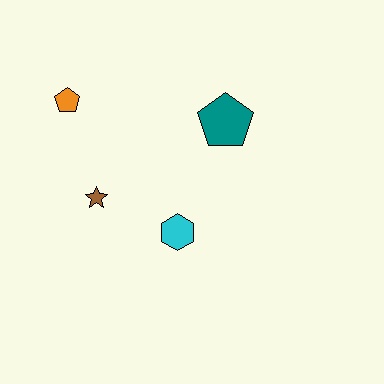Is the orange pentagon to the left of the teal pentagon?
Yes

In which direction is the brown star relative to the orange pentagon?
The brown star is below the orange pentagon.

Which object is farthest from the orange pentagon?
The cyan hexagon is farthest from the orange pentagon.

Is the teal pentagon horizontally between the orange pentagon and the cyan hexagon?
No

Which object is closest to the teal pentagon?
The cyan hexagon is closest to the teal pentagon.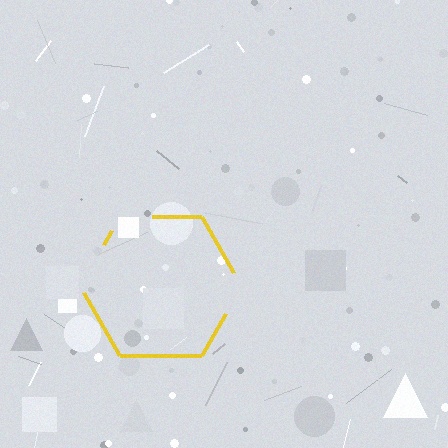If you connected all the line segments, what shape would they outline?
They would outline a hexagon.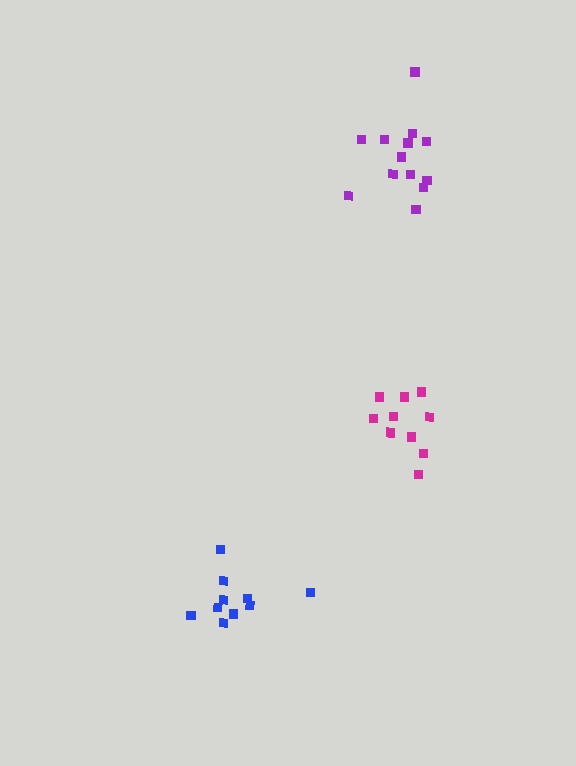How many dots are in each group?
Group 1: 10 dots, Group 2: 13 dots, Group 3: 10 dots (33 total).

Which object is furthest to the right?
The magenta cluster is rightmost.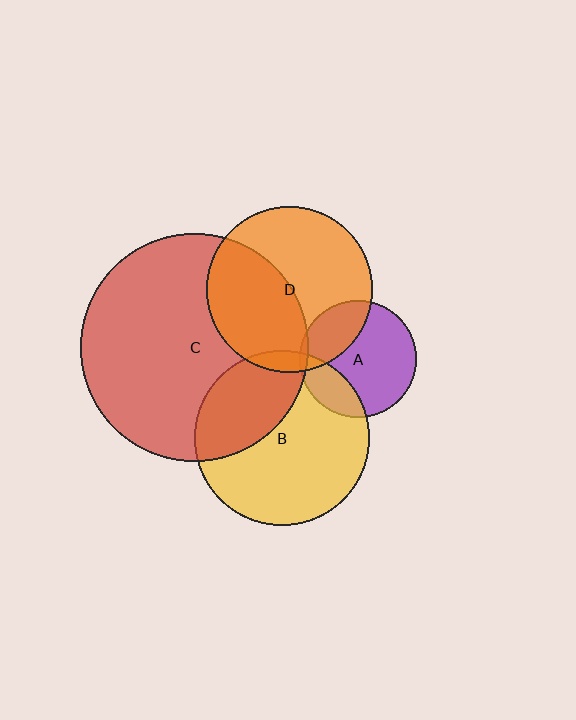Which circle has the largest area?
Circle C (red).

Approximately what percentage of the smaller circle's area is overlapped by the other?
Approximately 5%.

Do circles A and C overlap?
Yes.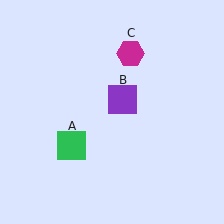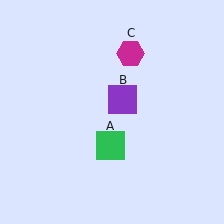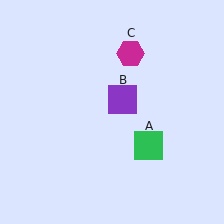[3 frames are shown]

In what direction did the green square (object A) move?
The green square (object A) moved right.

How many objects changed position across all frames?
1 object changed position: green square (object A).